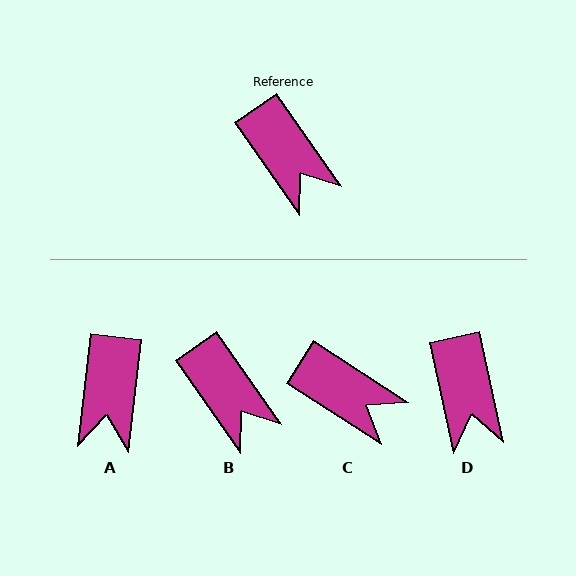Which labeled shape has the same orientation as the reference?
B.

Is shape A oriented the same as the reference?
No, it is off by about 42 degrees.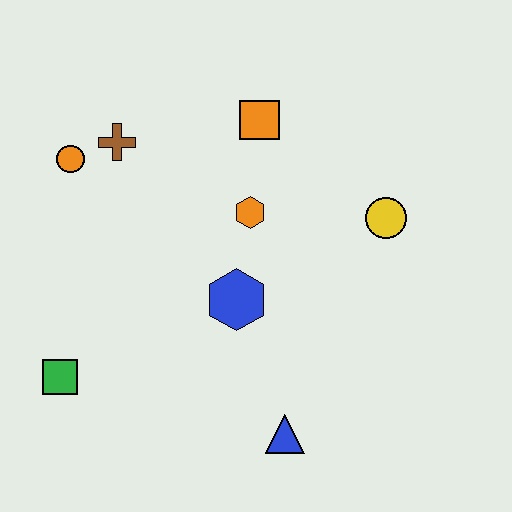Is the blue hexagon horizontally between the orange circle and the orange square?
Yes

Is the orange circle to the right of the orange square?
No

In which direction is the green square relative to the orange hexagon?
The green square is to the left of the orange hexagon.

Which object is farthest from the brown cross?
The blue triangle is farthest from the brown cross.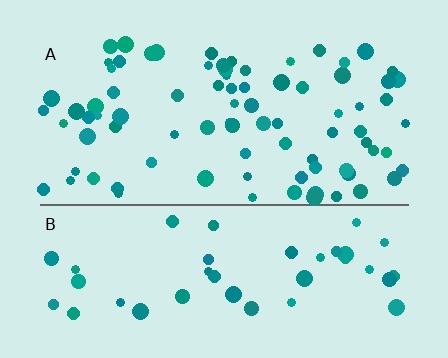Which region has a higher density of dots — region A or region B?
A (the top).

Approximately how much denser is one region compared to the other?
Approximately 1.9× — region A over region B.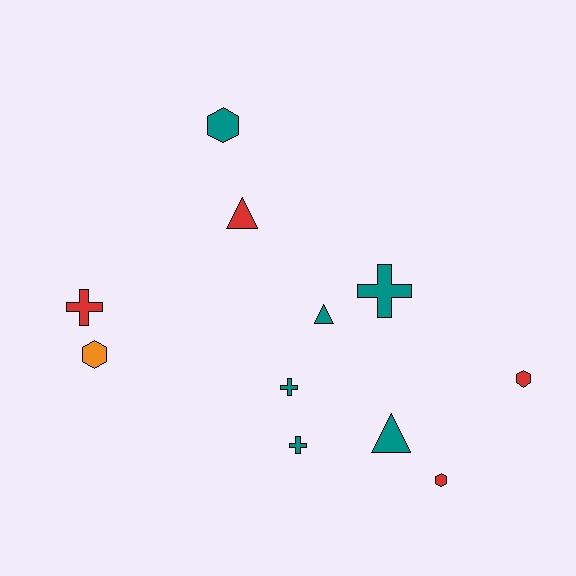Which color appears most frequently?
Teal, with 6 objects.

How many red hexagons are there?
There are 2 red hexagons.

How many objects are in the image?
There are 11 objects.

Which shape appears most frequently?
Hexagon, with 4 objects.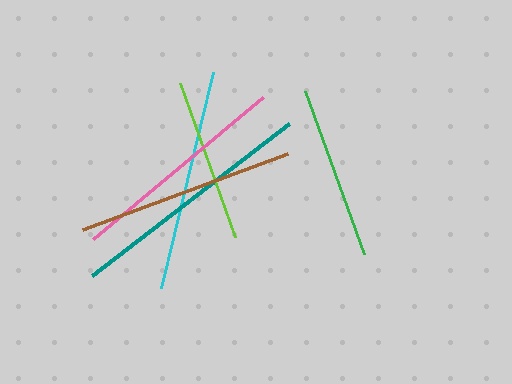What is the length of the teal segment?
The teal segment is approximately 249 pixels long.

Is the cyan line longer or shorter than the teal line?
The teal line is longer than the cyan line.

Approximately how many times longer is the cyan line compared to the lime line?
The cyan line is approximately 1.4 times the length of the lime line.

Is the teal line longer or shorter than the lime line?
The teal line is longer than the lime line.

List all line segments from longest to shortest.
From longest to shortest: teal, cyan, pink, brown, green, lime.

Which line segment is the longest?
The teal line is the longest at approximately 249 pixels.